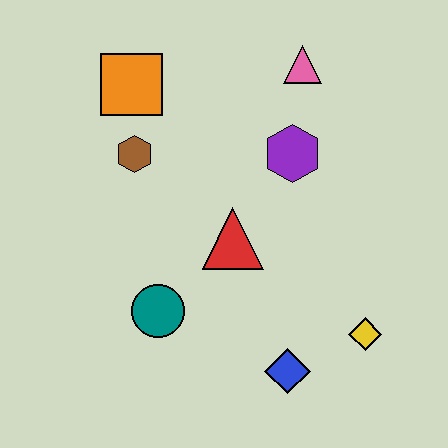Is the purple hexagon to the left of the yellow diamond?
Yes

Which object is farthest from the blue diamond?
The orange square is farthest from the blue diamond.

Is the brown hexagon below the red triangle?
No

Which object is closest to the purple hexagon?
The pink triangle is closest to the purple hexagon.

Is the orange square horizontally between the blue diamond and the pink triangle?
No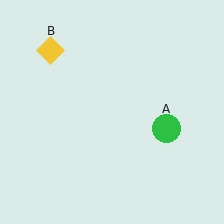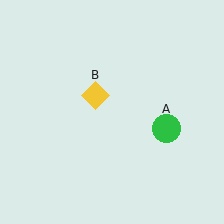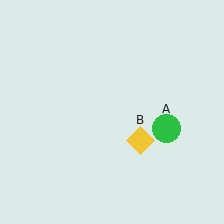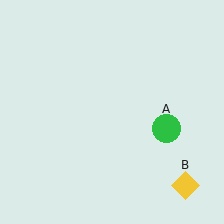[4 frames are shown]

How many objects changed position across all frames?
1 object changed position: yellow diamond (object B).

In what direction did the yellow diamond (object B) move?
The yellow diamond (object B) moved down and to the right.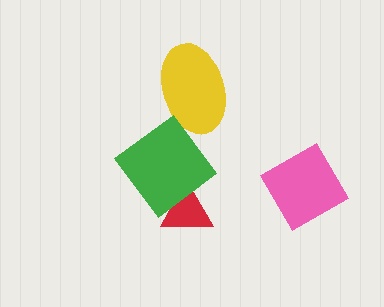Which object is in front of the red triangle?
The green diamond is in front of the red triangle.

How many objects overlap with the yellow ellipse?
0 objects overlap with the yellow ellipse.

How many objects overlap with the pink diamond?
0 objects overlap with the pink diamond.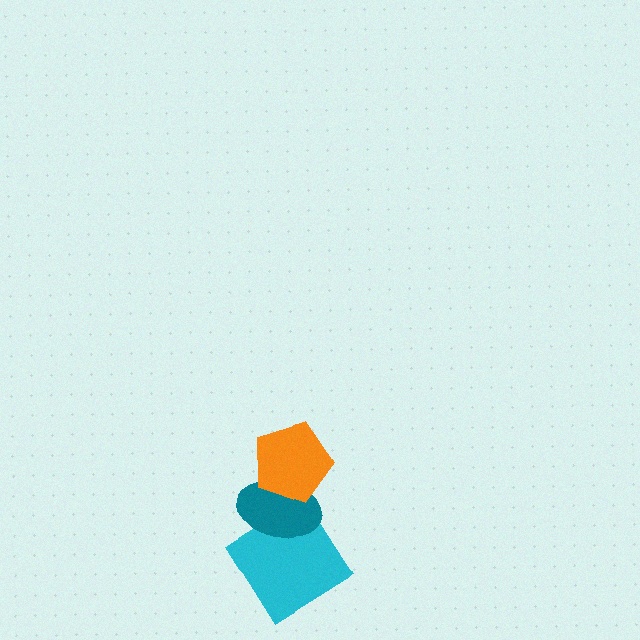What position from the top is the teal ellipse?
The teal ellipse is 2nd from the top.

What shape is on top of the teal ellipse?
The orange pentagon is on top of the teal ellipse.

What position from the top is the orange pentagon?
The orange pentagon is 1st from the top.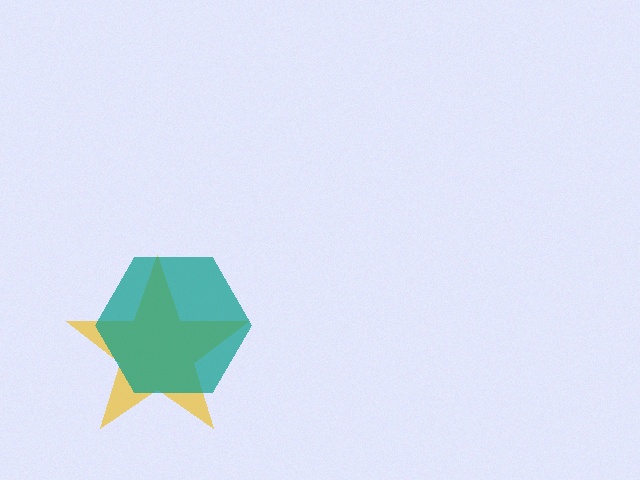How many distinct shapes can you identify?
There are 2 distinct shapes: a yellow star, a teal hexagon.